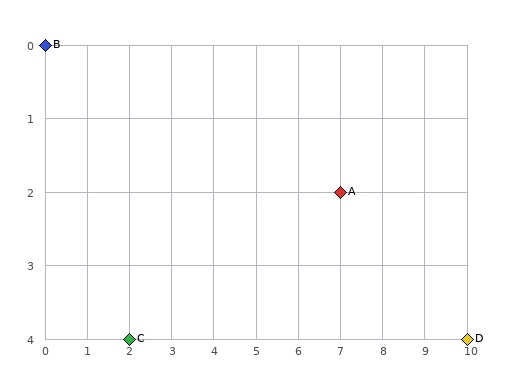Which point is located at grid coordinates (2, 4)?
Point C is at (2, 4).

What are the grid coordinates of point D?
Point D is at grid coordinates (10, 4).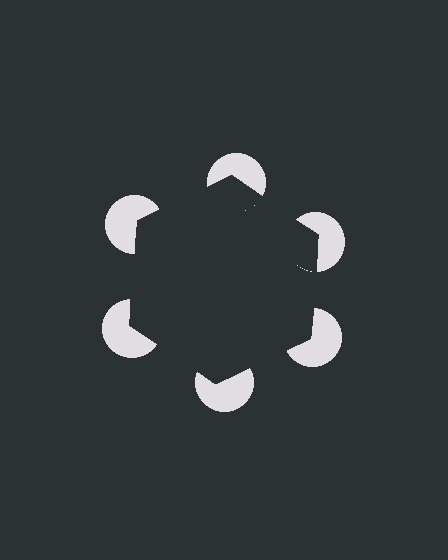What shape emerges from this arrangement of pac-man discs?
An illusory hexagon — its edges are inferred from the aligned wedge cuts in the pac-man discs, not physically drawn.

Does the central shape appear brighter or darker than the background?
It typically appears slightly darker than the background, even though no actual brightness change is drawn.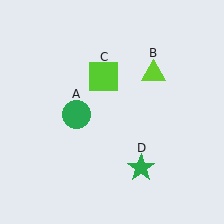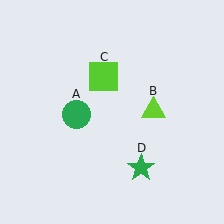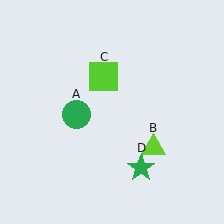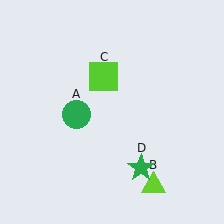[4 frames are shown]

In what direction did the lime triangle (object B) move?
The lime triangle (object B) moved down.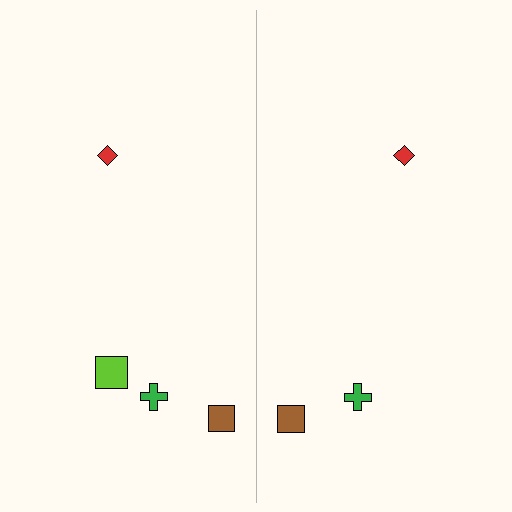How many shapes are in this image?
There are 7 shapes in this image.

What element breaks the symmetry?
A lime square is missing from the right side.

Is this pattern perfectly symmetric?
No, the pattern is not perfectly symmetric. A lime square is missing from the right side.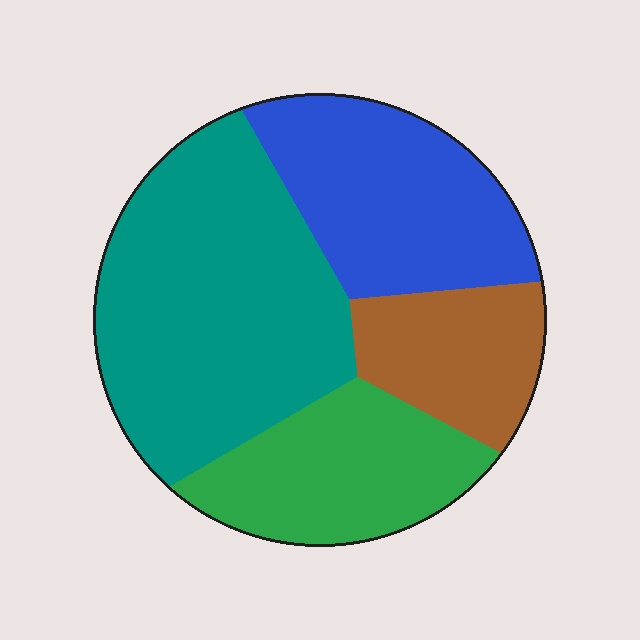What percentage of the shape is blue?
Blue takes up about one quarter (1/4) of the shape.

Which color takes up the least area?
Brown, at roughly 15%.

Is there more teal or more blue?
Teal.